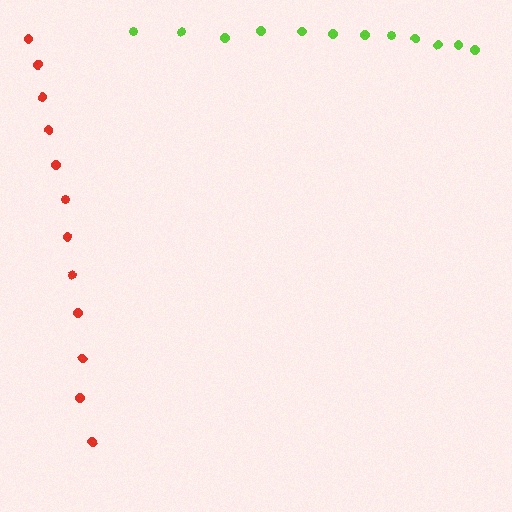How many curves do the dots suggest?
There are 2 distinct paths.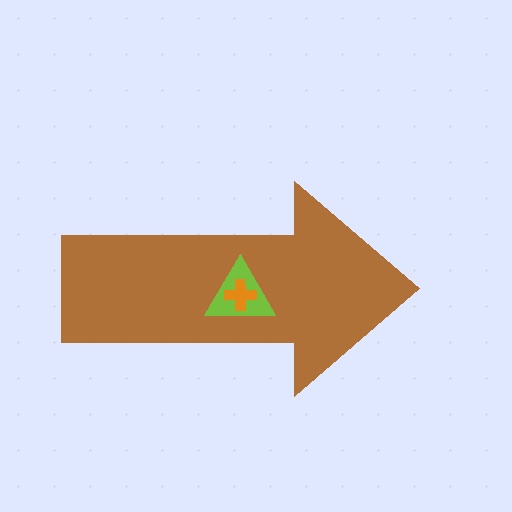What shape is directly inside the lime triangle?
The orange cross.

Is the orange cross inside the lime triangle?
Yes.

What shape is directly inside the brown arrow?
The lime triangle.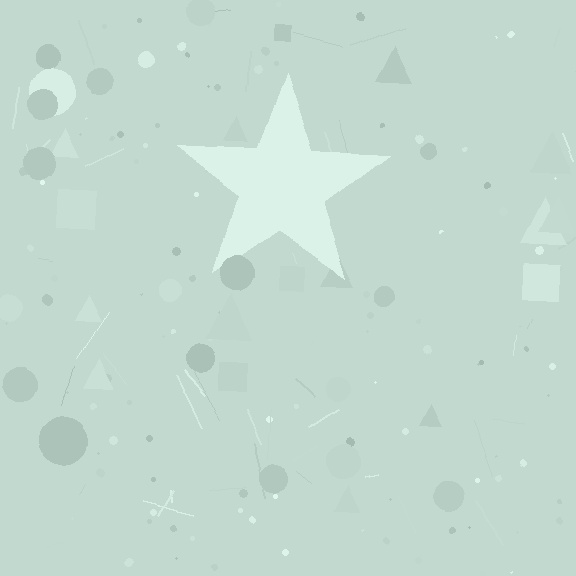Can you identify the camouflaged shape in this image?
The camouflaged shape is a star.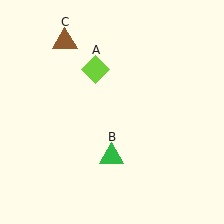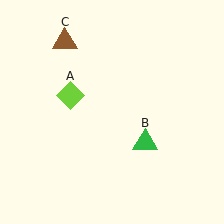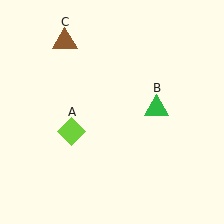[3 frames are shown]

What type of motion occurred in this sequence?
The lime diamond (object A), green triangle (object B) rotated counterclockwise around the center of the scene.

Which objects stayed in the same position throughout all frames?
Brown triangle (object C) remained stationary.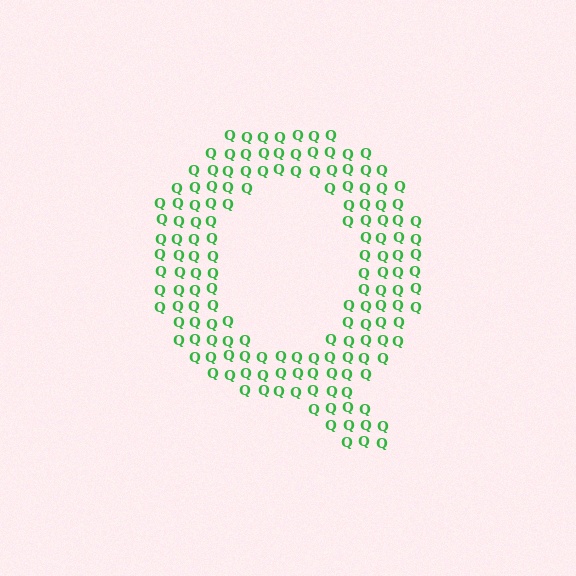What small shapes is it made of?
It is made of small letter Q's.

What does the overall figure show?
The overall figure shows the letter Q.